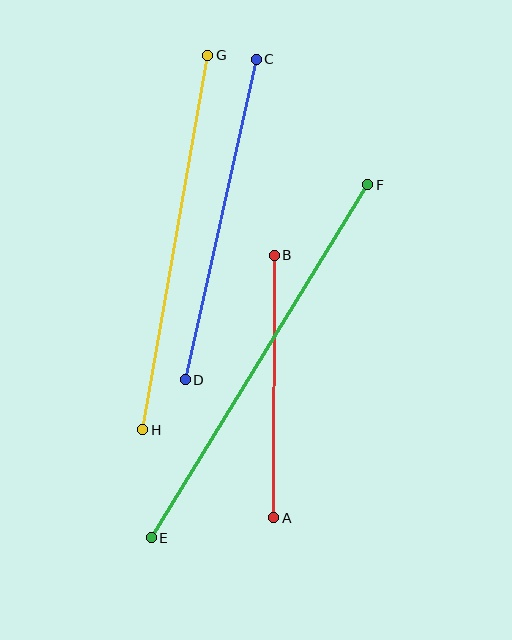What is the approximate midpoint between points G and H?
The midpoint is at approximately (175, 243) pixels.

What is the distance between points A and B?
The distance is approximately 262 pixels.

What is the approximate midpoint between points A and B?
The midpoint is at approximately (274, 386) pixels.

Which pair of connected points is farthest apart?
Points E and F are farthest apart.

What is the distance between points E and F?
The distance is approximately 414 pixels.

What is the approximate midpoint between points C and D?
The midpoint is at approximately (221, 219) pixels.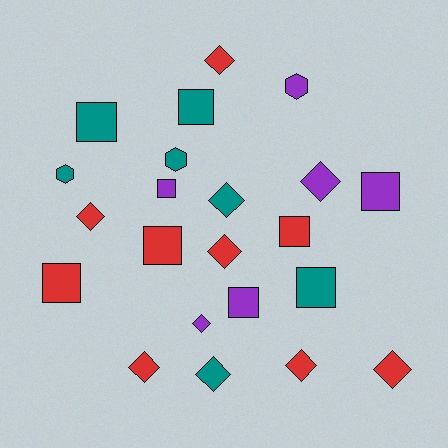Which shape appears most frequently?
Diamond, with 10 objects.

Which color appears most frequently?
Red, with 9 objects.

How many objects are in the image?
There are 22 objects.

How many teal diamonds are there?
There are 2 teal diamonds.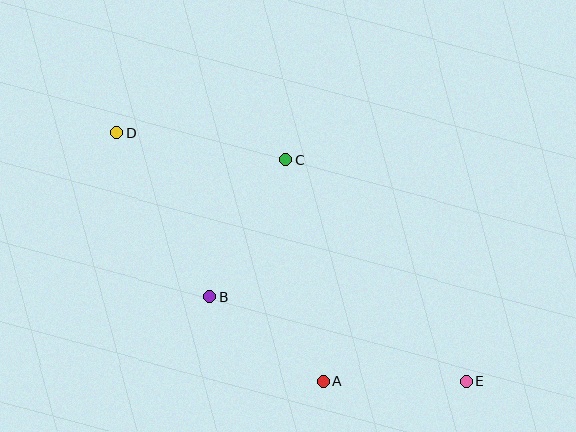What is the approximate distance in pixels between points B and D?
The distance between B and D is approximately 188 pixels.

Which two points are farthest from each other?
Points D and E are farthest from each other.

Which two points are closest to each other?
Points A and B are closest to each other.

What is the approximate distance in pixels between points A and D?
The distance between A and D is approximately 323 pixels.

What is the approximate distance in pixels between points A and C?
The distance between A and C is approximately 225 pixels.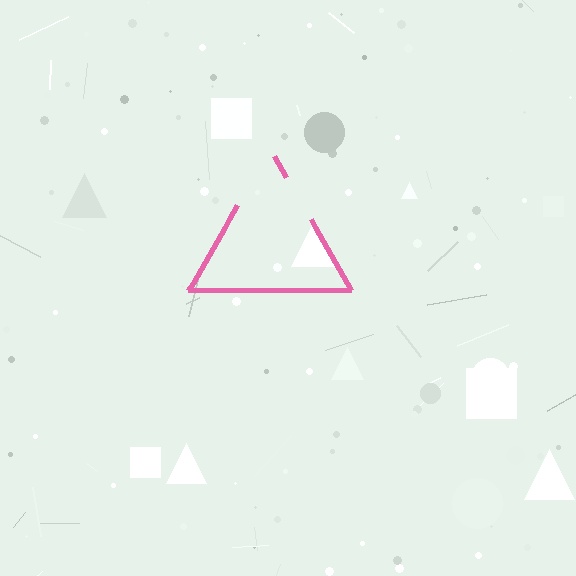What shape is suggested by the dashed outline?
The dashed outline suggests a triangle.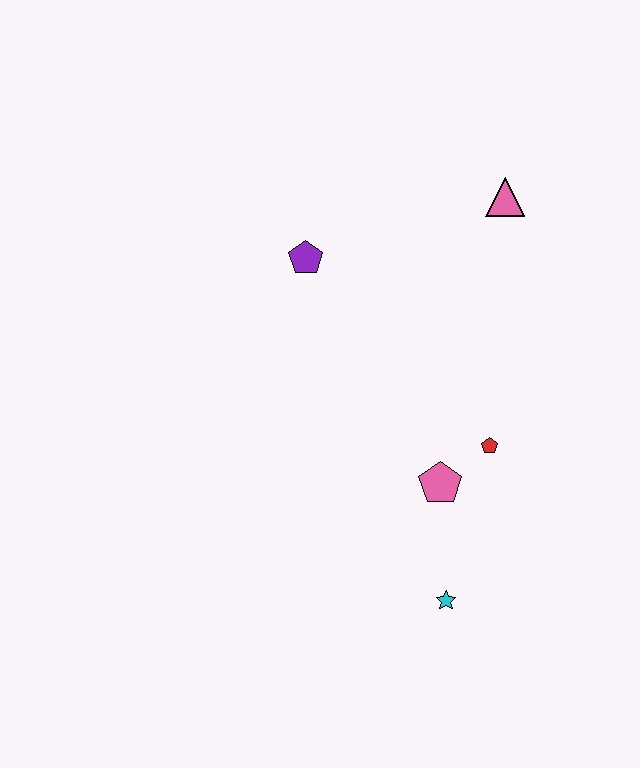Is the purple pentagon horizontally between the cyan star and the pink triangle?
No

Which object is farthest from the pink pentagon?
The pink triangle is farthest from the pink pentagon.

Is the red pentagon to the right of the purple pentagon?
Yes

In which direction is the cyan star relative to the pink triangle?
The cyan star is below the pink triangle.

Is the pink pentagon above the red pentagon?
No